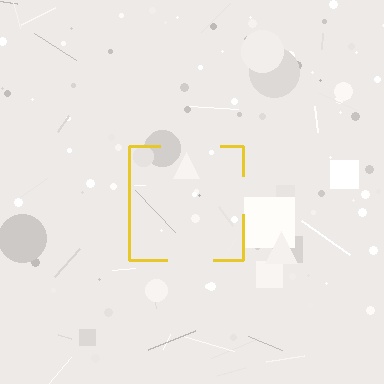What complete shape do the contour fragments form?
The contour fragments form a square.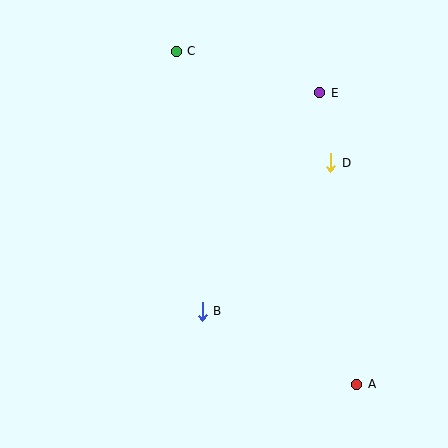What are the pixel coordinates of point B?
Point B is at (202, 311).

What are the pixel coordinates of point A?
Point A is at (357, 384).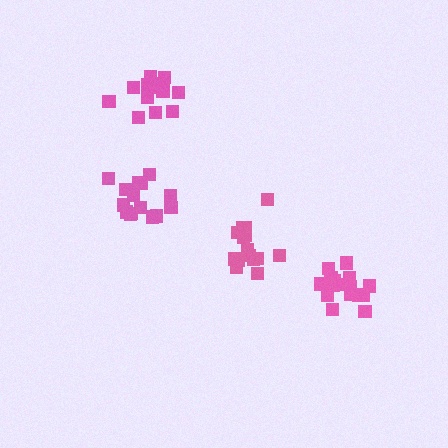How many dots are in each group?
Group 1: 13 dots, Group 2: 15 dots, Group 3: 15 dots, Group 4: 16 dots (59 total).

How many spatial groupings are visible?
There are 4 spatial groupings.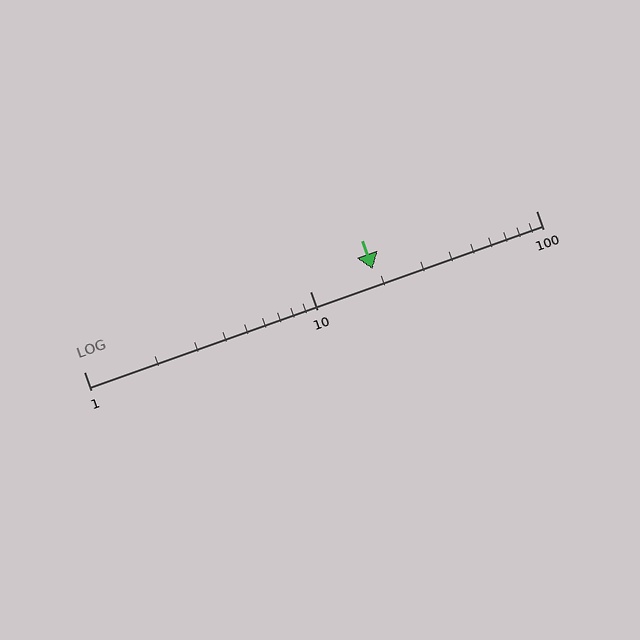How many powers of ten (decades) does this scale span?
The scale spans 2 decades, from 1 to 100.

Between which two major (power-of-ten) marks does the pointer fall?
The pointer is between 10 and 100.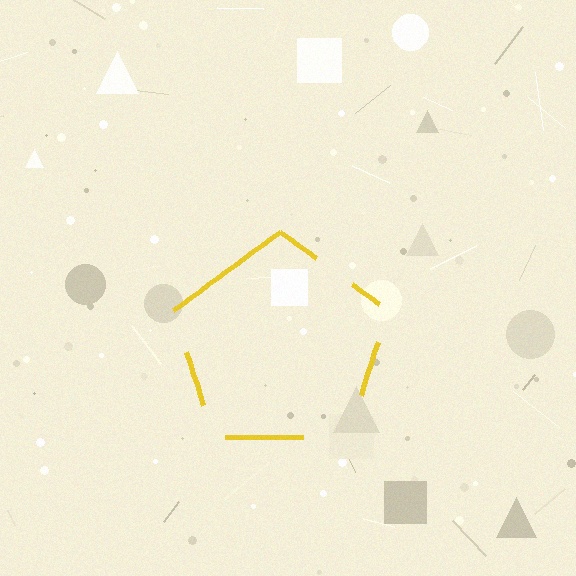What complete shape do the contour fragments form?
The contour fragments form a pentagon.